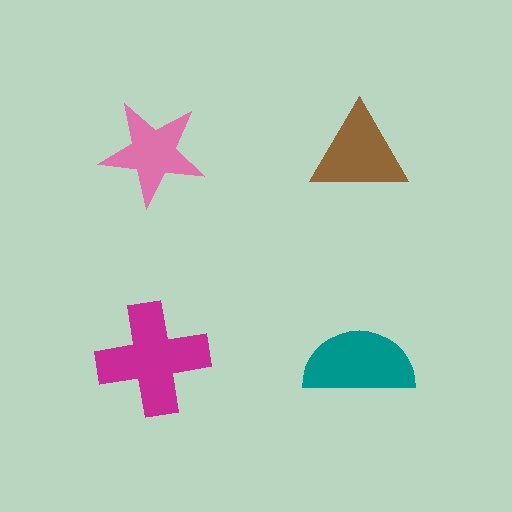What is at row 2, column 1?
A magenta cross.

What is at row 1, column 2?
A brown triangle.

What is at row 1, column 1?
A pink star.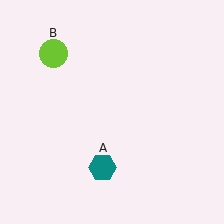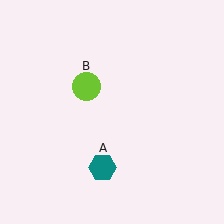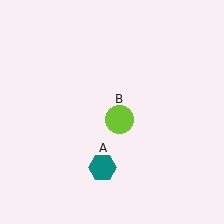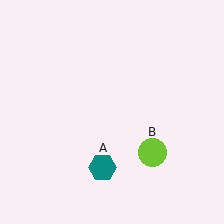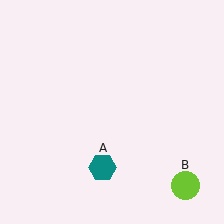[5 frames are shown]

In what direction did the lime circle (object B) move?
The lime circle (object B) moved down and to the right.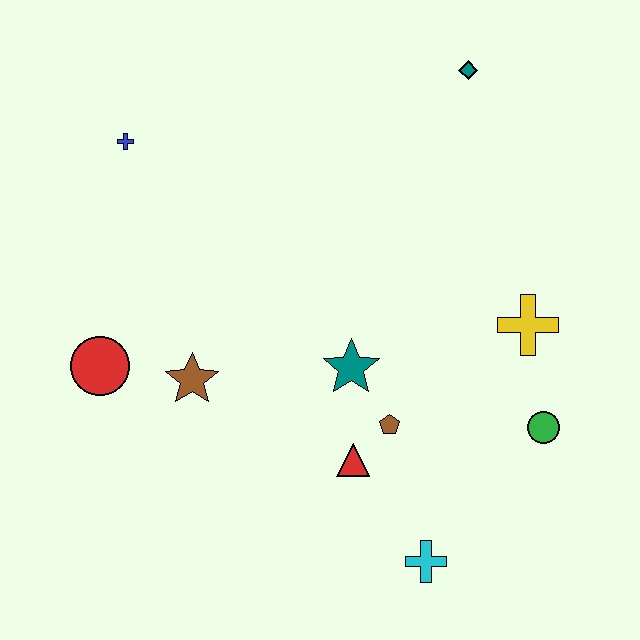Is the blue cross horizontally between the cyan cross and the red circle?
Yes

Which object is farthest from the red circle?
The teal diamond is farthest from the red circle.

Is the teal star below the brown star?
No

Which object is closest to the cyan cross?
The red triangle is closest to the cyan cross.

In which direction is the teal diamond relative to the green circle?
The teal diamond is above the green circle.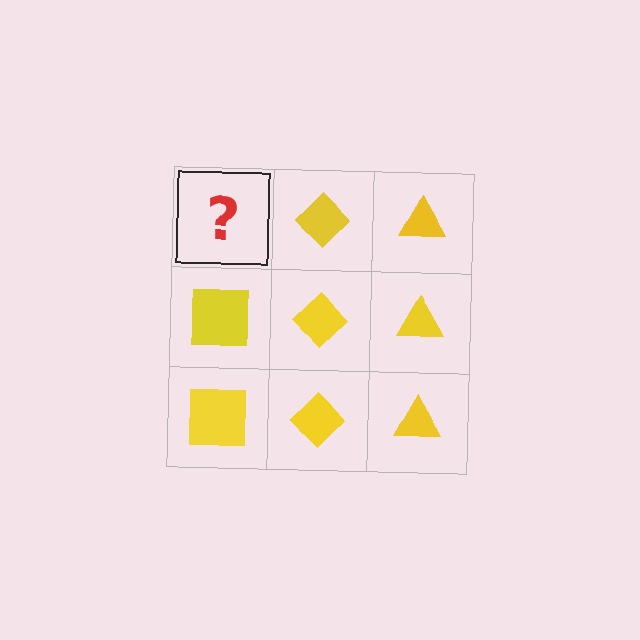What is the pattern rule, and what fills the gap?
The rule is that each column has a consistent shape. The gap should be filled with a yellow square.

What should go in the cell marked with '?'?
The missing cell should contain a yellow square.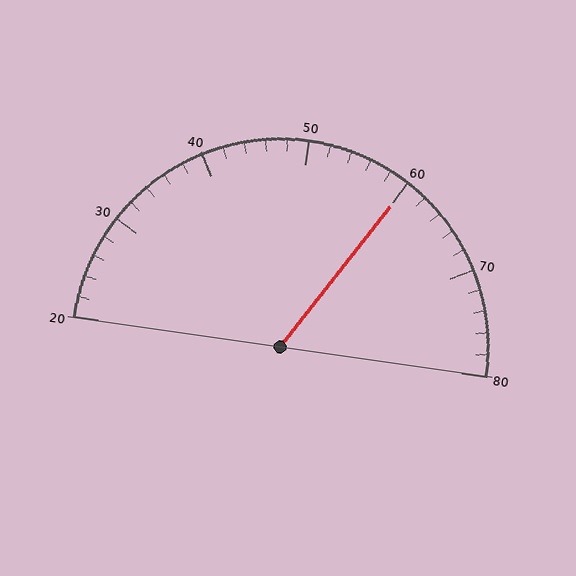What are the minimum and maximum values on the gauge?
The gauge ranges from 20 to 80.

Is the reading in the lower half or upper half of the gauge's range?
The reading is in the upper half of the range (20 to 80).